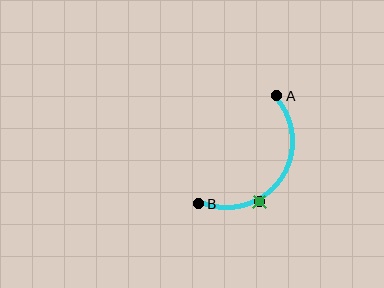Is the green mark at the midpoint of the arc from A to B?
No. The green mark lies on the arc but is closer to endpoint B. The arc midpoint would be at the point on the curve equidistant along the arc from both A and B.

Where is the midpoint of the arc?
The arc midpoint is the point on the curve farthest from the straight line joining A and B. It sits below and to the right of that line.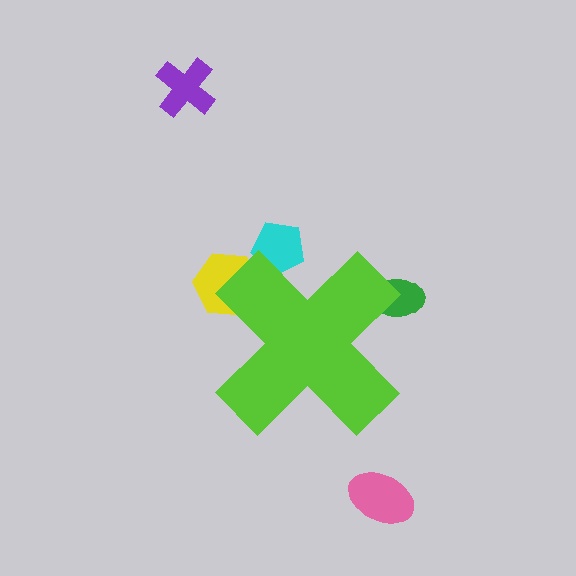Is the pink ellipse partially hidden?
No, the pink ellipse is fully visible.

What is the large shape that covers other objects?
A lime cross.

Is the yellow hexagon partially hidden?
Yes, the yellow hexagon is partially hidden behind the lime cross.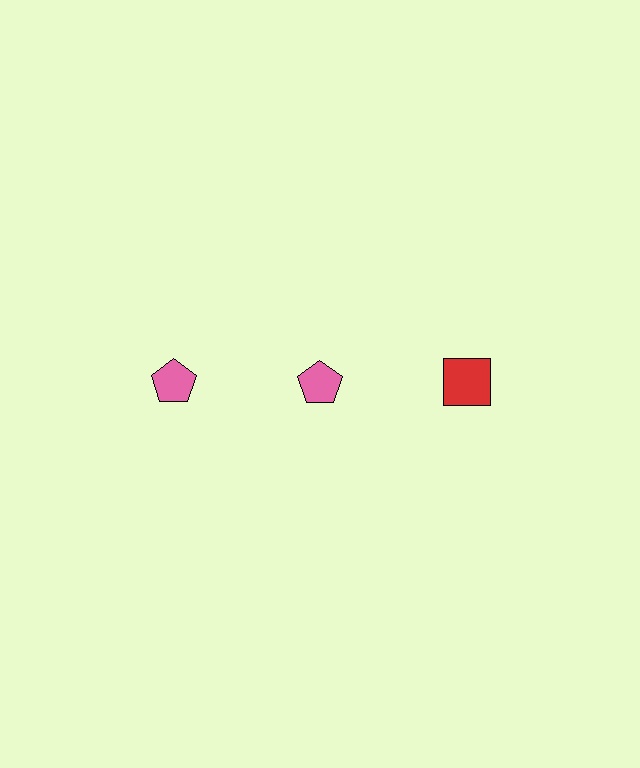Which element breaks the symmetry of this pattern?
The red square in the top row, center column breaks the symmetry. All other shapes are pink pentagons.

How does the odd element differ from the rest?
It differs in both color (red instead of pink) and shape (square instead of pentagon).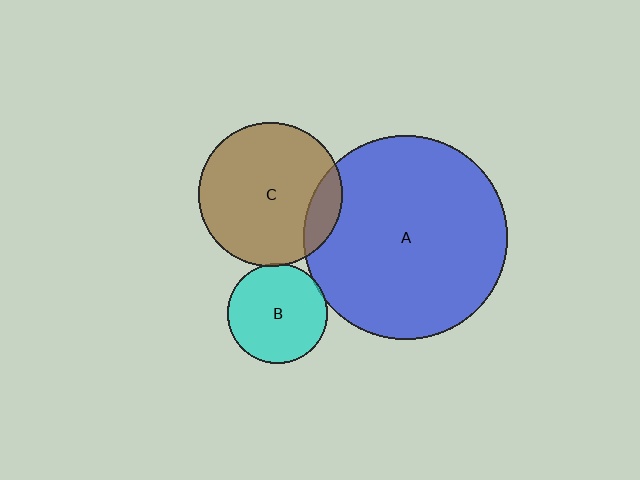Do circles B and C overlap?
Yes.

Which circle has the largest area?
Circle A (blue).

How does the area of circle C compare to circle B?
Approximately 2.1 times.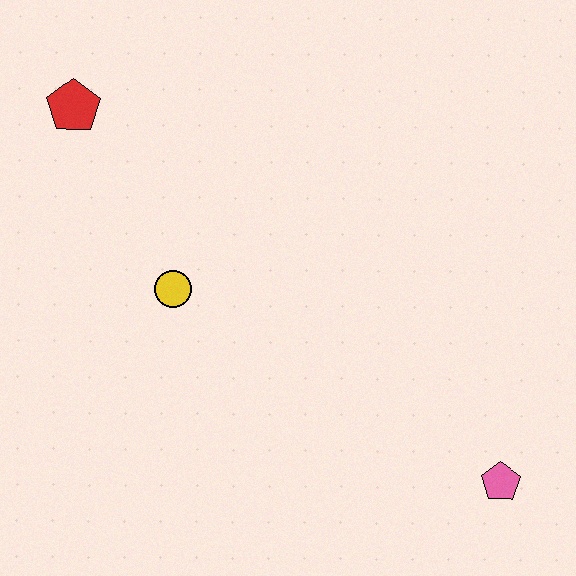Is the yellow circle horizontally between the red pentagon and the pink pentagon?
Yes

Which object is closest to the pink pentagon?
The yellow circle is closest to the pink pentagon.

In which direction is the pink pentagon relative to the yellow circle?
The pink pentagon is to the right of the yellow circle.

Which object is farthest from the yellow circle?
The pink pentagon is farthest from the yellow circle.